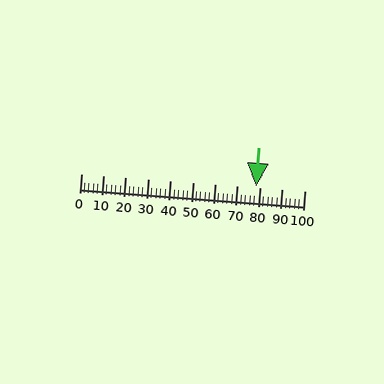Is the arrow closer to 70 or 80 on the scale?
The arrow is closer to 80.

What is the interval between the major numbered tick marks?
The major tick marks are spaced 10 units apart.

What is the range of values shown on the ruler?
The ruler shows values from 0 to 100.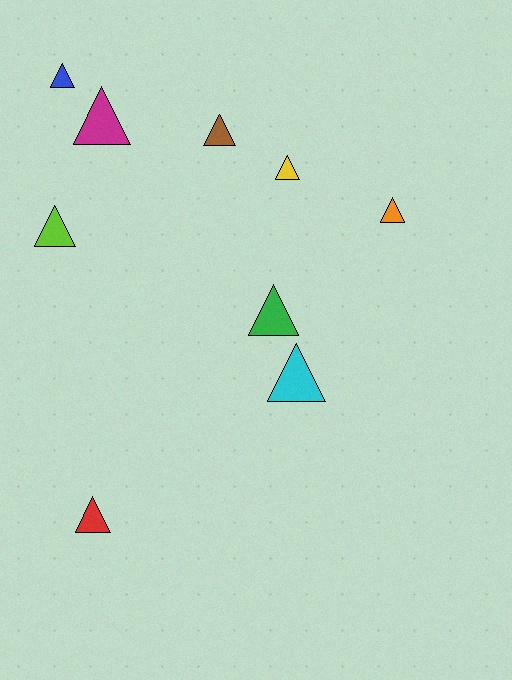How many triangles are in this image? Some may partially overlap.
There are 9 triangles.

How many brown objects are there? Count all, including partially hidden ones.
There is 1 brown object.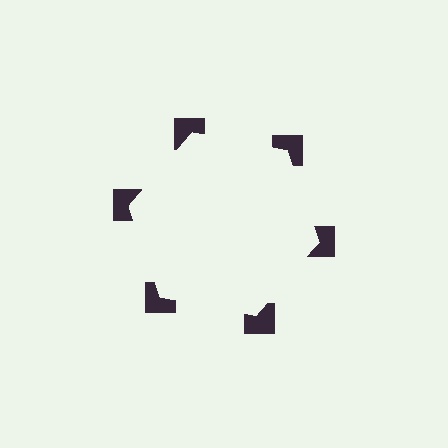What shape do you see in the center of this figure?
An illusory hexagon — its edges are inferred from the aligned wedge cuts in the notched squares, not physically drawn.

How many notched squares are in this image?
There are 6 — one at each vertex of the illusory hexagon.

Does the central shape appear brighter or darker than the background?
It typically appears slightly brighter than the background, even though no actual brightness change is drawn.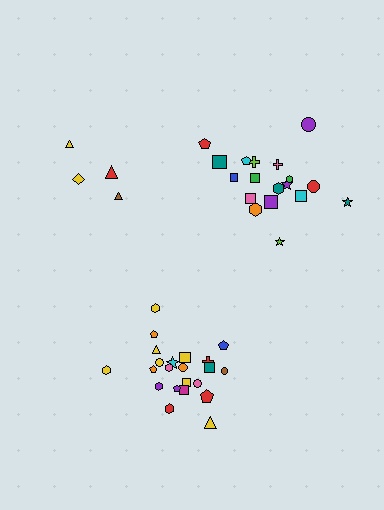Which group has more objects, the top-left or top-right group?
The top-right group.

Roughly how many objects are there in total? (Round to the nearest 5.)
Roughly 45 objects in total.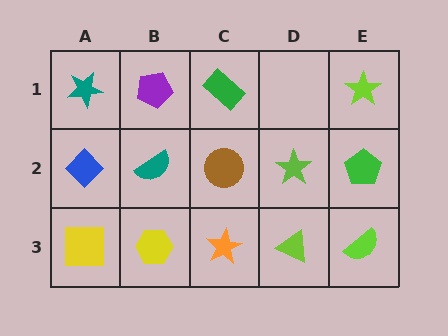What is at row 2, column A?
A blue diamond.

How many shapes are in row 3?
5 shapes.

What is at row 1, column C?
A green rectangle.